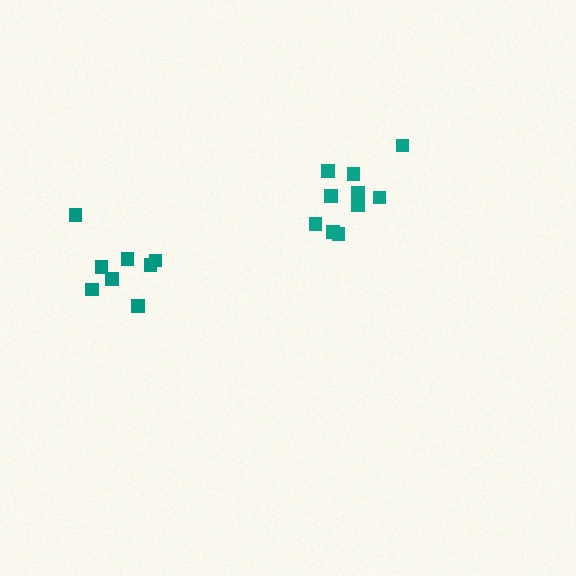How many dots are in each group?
Group 1: 8 dots, Group 2: 10 dots (18 total).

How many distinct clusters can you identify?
There are 2 distinct clusters.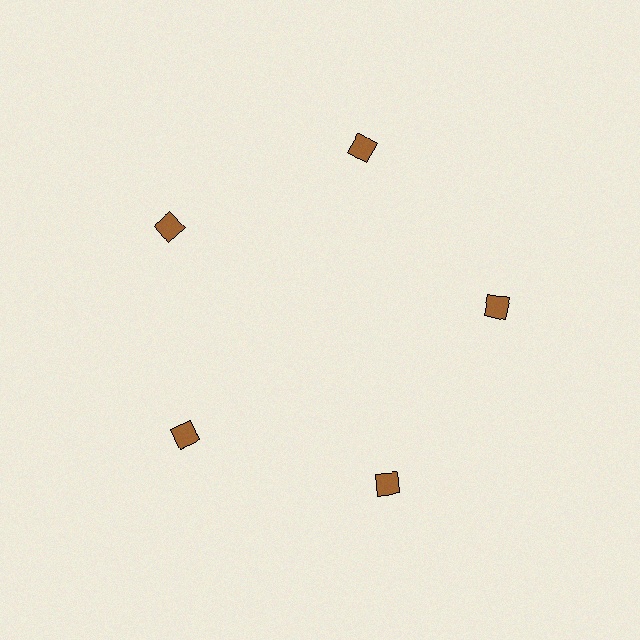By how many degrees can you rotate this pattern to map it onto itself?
The pattern maps onto itself every 72 degrees of rotation.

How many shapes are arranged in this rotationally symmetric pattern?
There are 5 shapes, arranged in 5 groups of 1.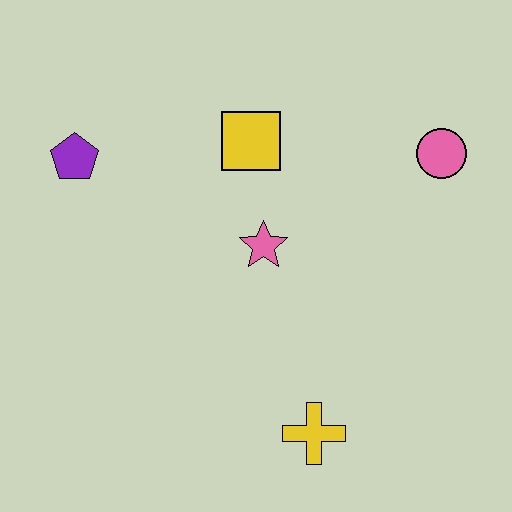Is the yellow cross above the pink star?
No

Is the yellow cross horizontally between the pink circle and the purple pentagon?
Yes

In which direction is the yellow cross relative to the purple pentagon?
The yellow cross is below the purple pentagon.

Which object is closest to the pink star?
The yellow square is closest to the pink star.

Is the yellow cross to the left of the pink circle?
Yes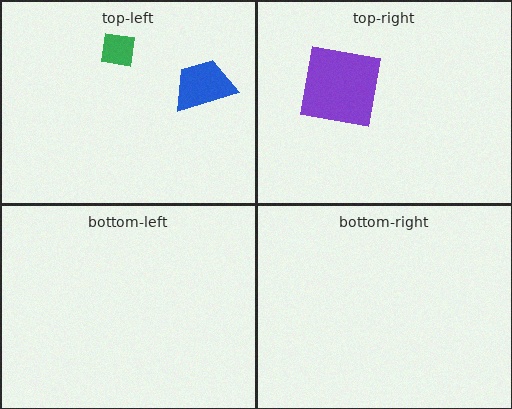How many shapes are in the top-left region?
2.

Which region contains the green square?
The top-left region.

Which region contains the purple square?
The top-right region.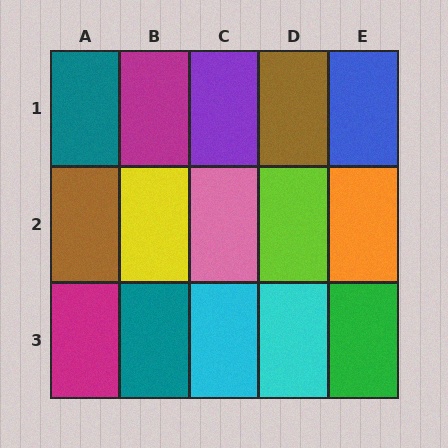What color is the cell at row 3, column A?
Magenta.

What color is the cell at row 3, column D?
Cyan.